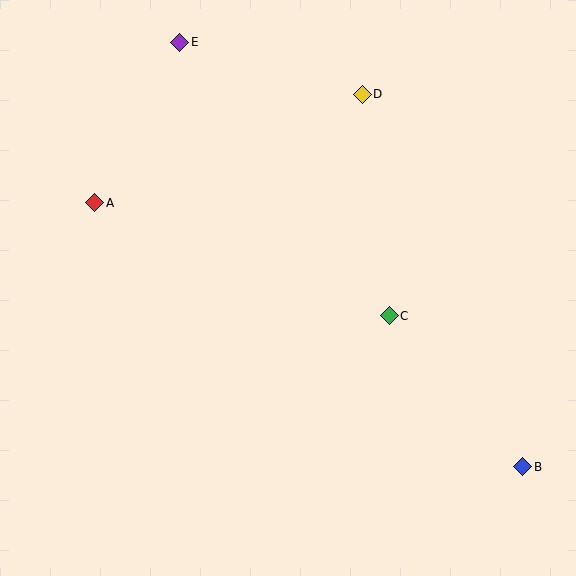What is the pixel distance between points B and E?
The distance between B and E is 546 pixels.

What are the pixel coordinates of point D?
Point D is at (362, 94).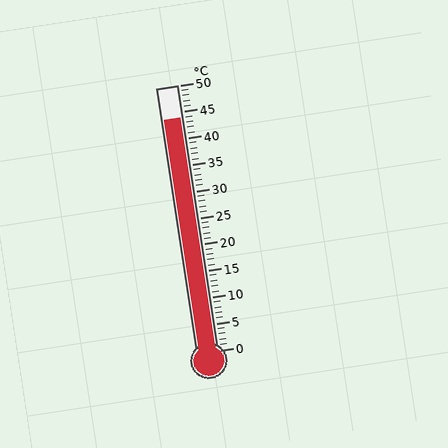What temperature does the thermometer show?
The thermometer shows approximately 44°C.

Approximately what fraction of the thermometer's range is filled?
The thermometer is filled to approximately 90% of its range.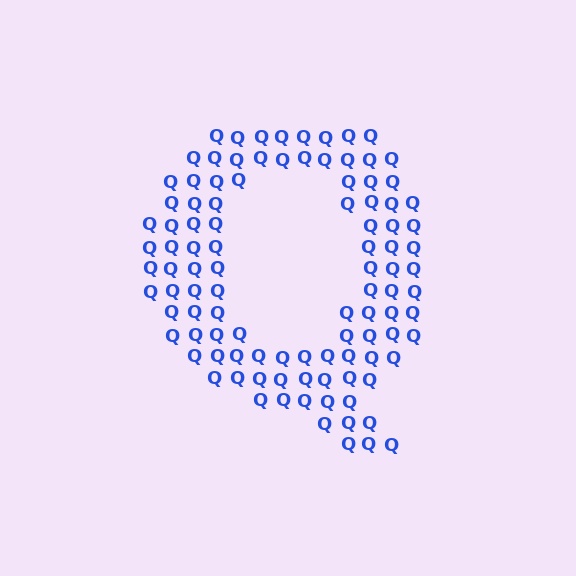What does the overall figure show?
The overall figure shows the letter Q.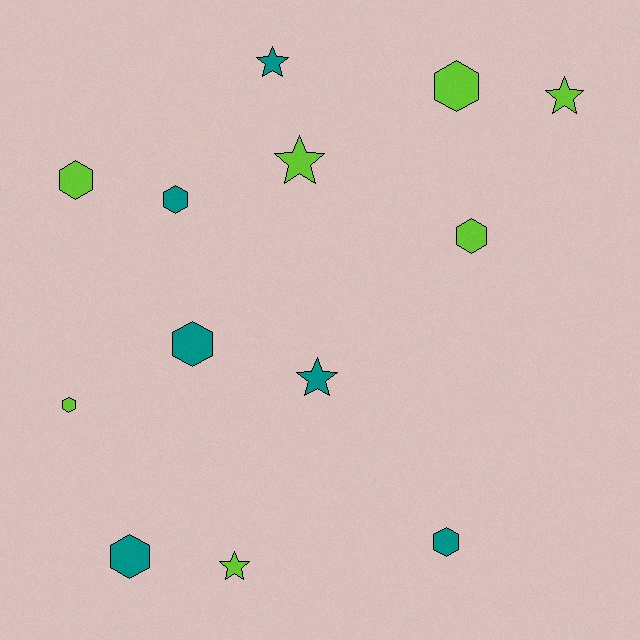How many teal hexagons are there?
There are 4 teal hexagons.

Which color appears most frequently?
Lime, with 7 objects.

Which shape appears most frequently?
Hexagon, with 8 objects.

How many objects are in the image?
There are 13 objects.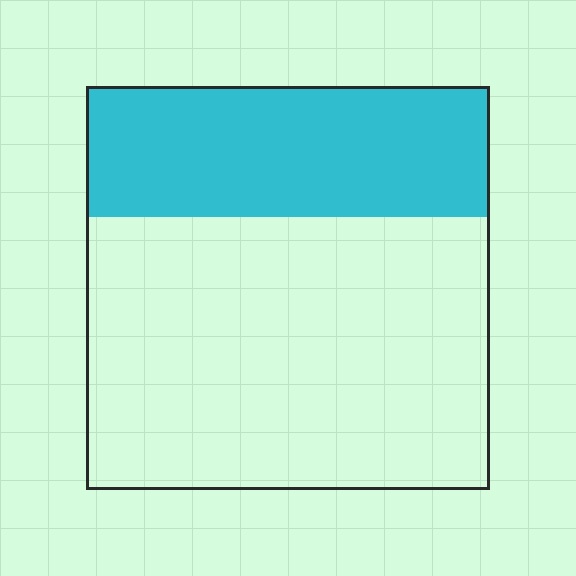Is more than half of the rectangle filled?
No.